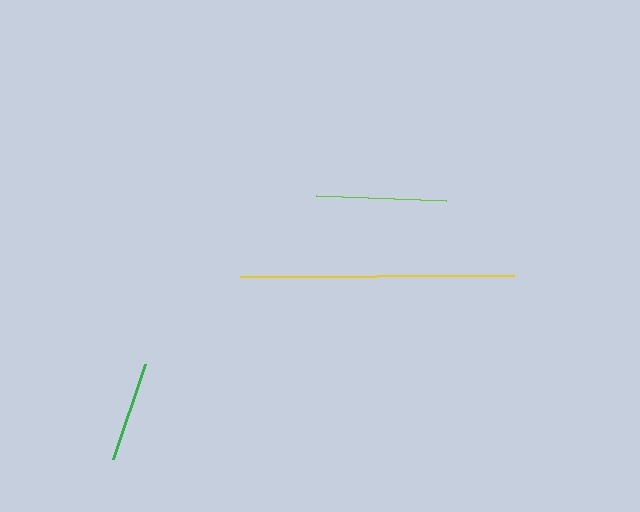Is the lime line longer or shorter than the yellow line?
The yellow line is longer than the lime line.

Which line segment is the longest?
The yellow line is the longest at approximately 273 pixels.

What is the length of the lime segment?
The lime segment is approximately 129 pixels long.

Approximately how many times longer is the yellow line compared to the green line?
The yellow line is approximately 2.7 times the length of the green line.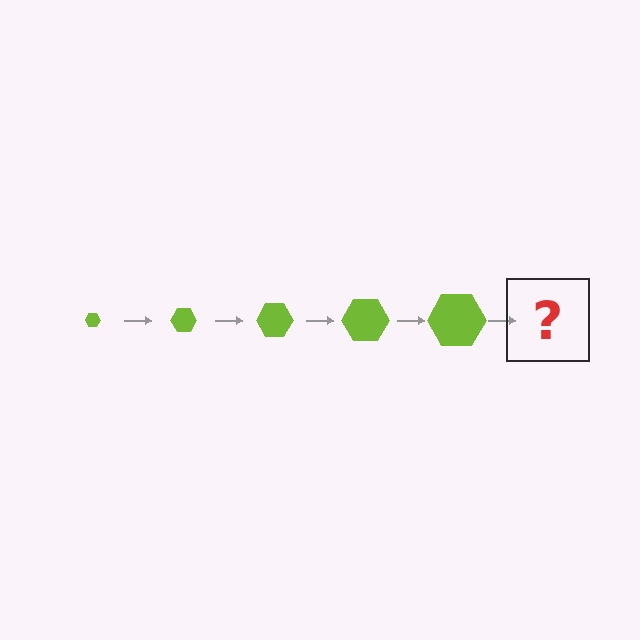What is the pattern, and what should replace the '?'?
The pattern is that the hexagon gets progressively larger each step. The '?' should be a lime hexagon, larger than the previous one.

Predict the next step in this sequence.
The next step is a lime hexagon, larger than the previous one.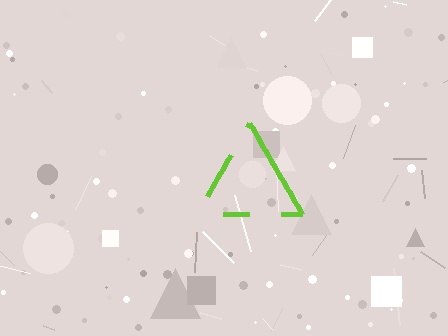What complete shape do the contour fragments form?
The contour fragments form a triangle.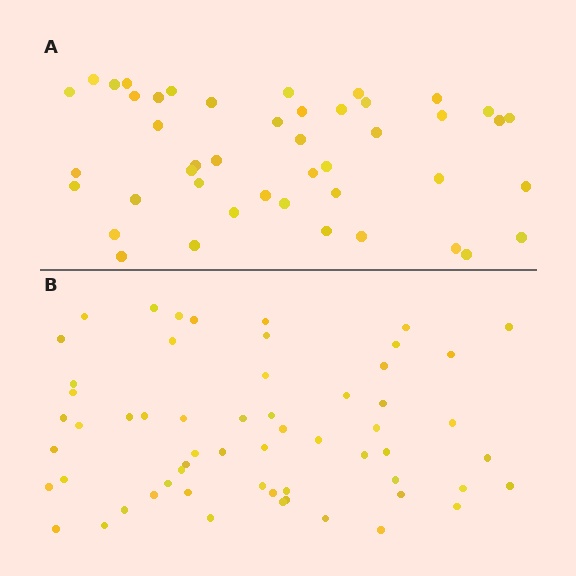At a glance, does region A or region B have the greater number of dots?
Region B (the bottom region) has more dots.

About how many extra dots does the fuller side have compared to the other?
Region B has approximately 15 more dots than region A.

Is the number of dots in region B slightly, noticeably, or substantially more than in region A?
Region B has noticeably more, but not dramatically so. The ratio is roughly 1.3 to 1.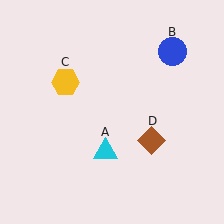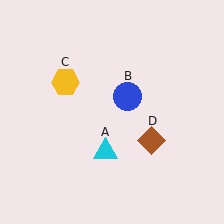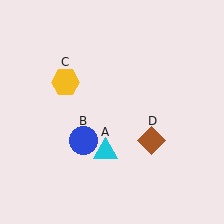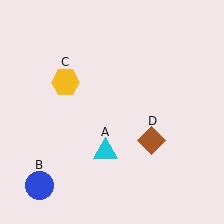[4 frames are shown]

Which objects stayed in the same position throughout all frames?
Cyan triangle (object A) and yellow hexagon (object C) and brown diamond (object D) remained stationary.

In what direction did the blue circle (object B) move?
The blue circle (object B) moved down and to the left.